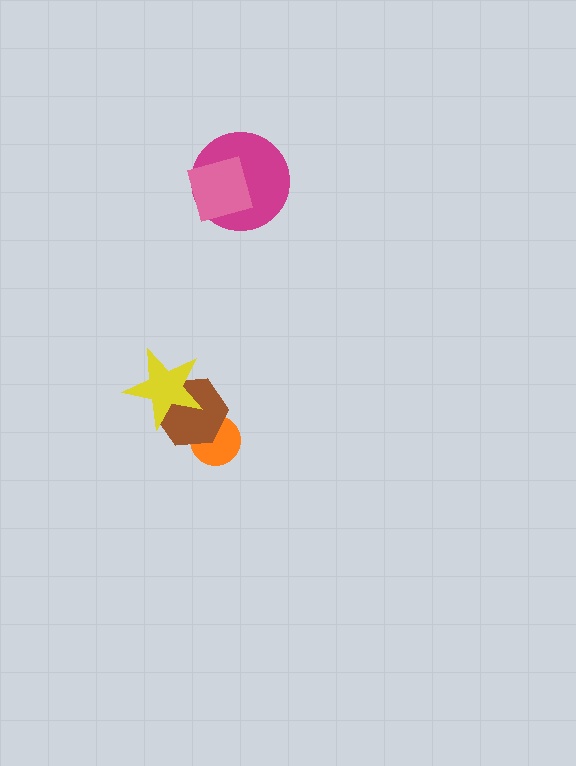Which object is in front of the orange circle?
The brown hexagon is in front of the orange circle.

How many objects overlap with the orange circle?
1 object overlaps with the orange circle.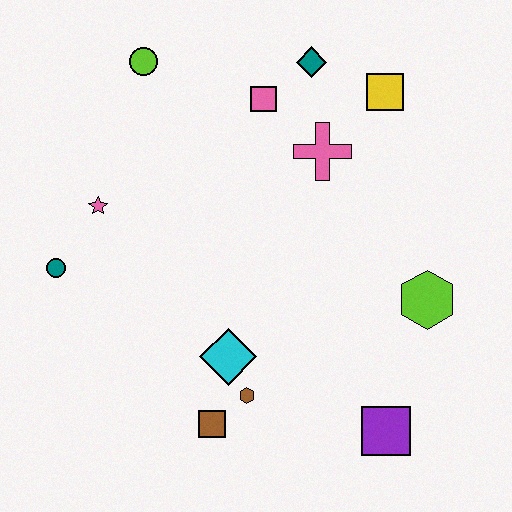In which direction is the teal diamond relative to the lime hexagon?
The teal diamond is above the lime hexagon.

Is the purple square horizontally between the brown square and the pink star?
No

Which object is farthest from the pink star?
The purple square is farthest from the pink star.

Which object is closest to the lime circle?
The pink square is closest to the lime circle.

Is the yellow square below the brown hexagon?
No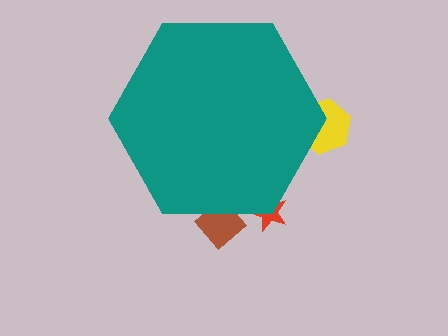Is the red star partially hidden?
Yes, the red star is partially hidden behind the teal hexagon.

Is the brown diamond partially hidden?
Yes, the brown diamond is partially hidden behind the teal hexagon.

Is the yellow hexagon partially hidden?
Yes, the yellow hexagon is partially hidden behind the teal hexagon.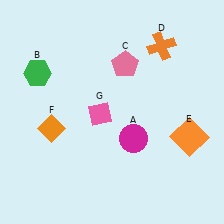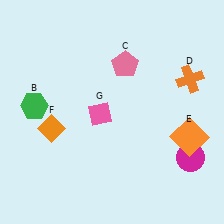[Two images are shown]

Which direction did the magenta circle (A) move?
The magenta circle (A) moved right.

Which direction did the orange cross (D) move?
The orange cross (D) moved down.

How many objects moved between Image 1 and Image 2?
3 objects moved between the two images.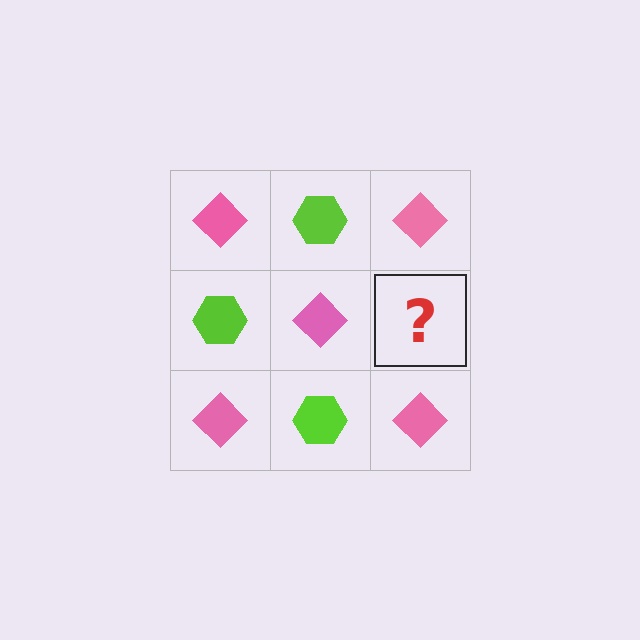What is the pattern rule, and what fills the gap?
The rule is that it alternates pink diamond and lime hexagon in a checkerboard pattern. The gap should be filled with a lime hexagon.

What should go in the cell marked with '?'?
The missing cell should contain a lime hexagon.